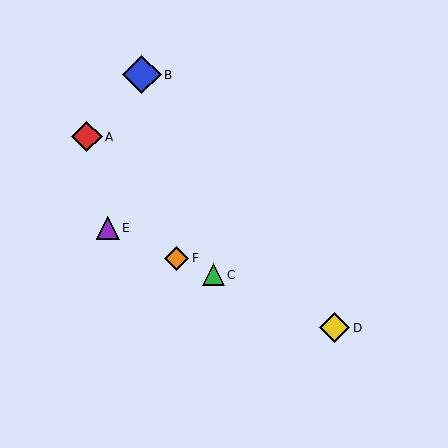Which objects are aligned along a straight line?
Objects C, D, E, F are aligned along a straight line.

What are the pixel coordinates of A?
Object A is at (87, 137).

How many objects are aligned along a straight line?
4 objects (C, D, E, F) are aligned along a straight line.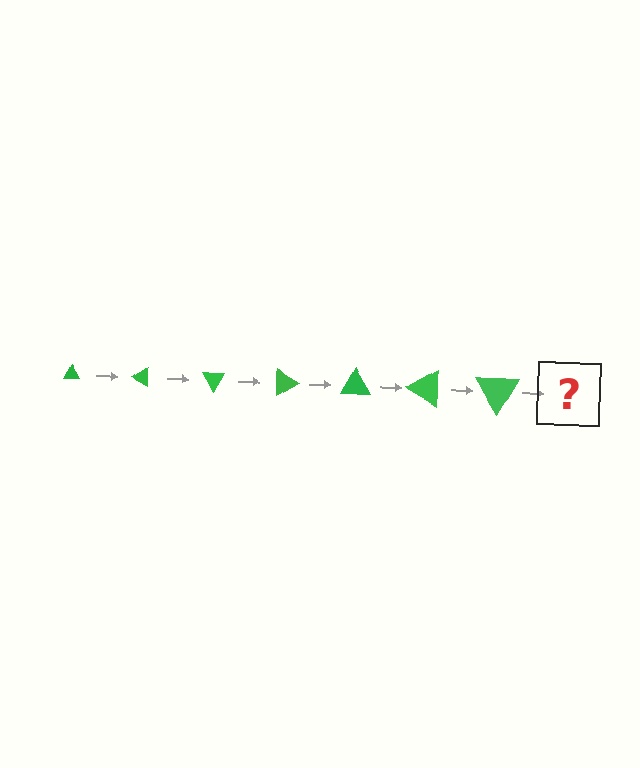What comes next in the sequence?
The next element should be a triangle, larger than the previous one and rotated 210 degrees from the start.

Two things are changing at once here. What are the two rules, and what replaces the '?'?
The two rules are that the triangle grows larger each step and it rotates 30 degrees each step. The '?' should be a triangle, larger than the previous one and rotated 210 degrees from the start.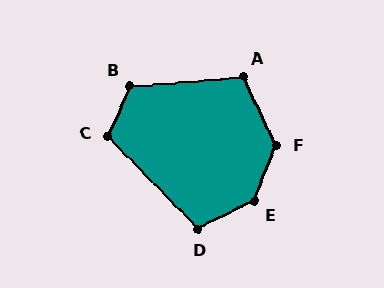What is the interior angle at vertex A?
Approximately 111 degrees (obtuse).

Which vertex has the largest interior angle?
E, at approximately 138 degrees.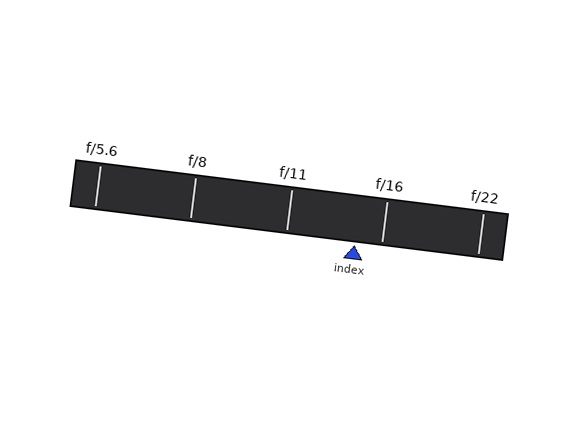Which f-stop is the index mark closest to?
The index mark is closest to f/16.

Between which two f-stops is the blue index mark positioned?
The index mark is between f/11 and f/16.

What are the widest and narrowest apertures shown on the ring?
The widest aperture shown is f/5.6 and the narrowest is f/22.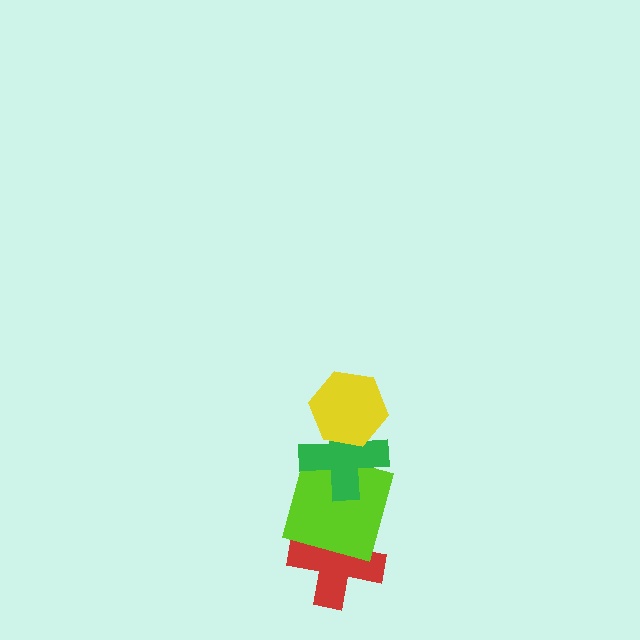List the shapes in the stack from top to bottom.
From top to bottom: the yellow hexagon, the green cross, the lime square, the red cross.